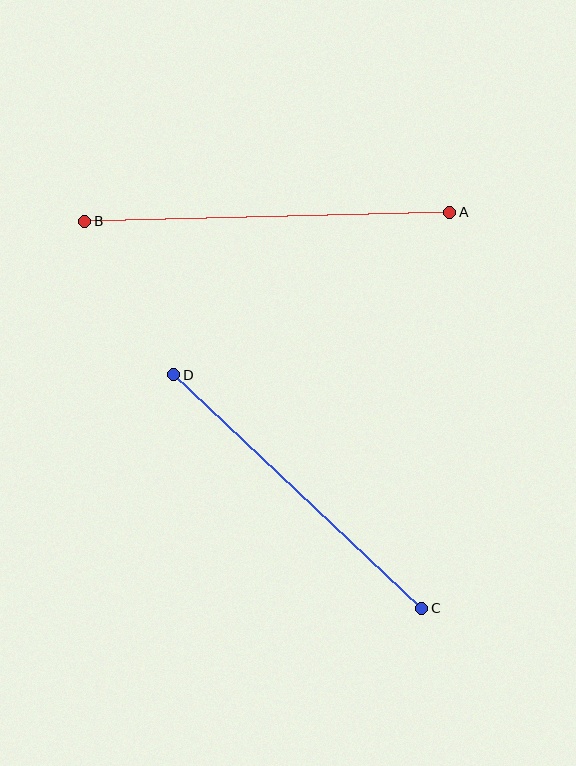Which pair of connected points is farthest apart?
Points A and B are farthest apart.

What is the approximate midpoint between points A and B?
The midpoint is at approximately (267, 217) pixels.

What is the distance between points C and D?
The distance is approximately 340 pixels.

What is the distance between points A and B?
The distance is approximately 365 pixels.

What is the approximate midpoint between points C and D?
The midpoint is at approximately (298, 491) pixels.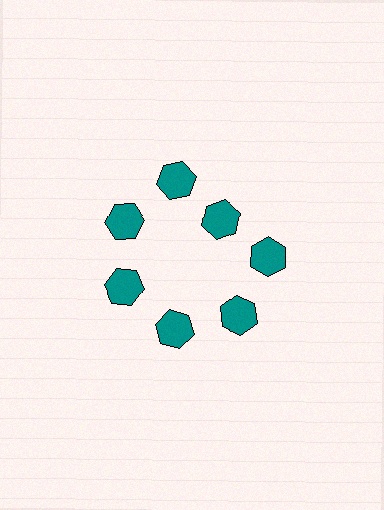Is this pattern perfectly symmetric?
No. The 7 teal hexagons are arranged in a ring, but one element near the 1 o'clock position is pulled inward toward the center, breaking the 7-fold rotational symmetry.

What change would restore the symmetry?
The symmetry would be restored by moving it outward, back onto the ring so that all 7 hexagons sit at equal angles and equal distance from the center.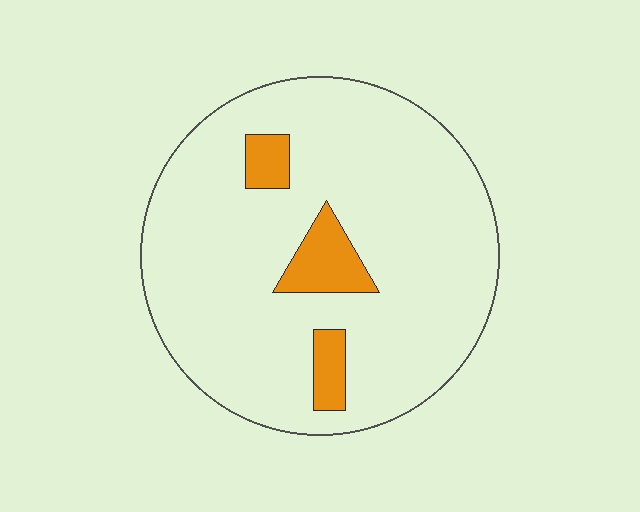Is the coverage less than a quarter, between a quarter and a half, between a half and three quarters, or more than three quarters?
Less than a quarter.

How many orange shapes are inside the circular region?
3.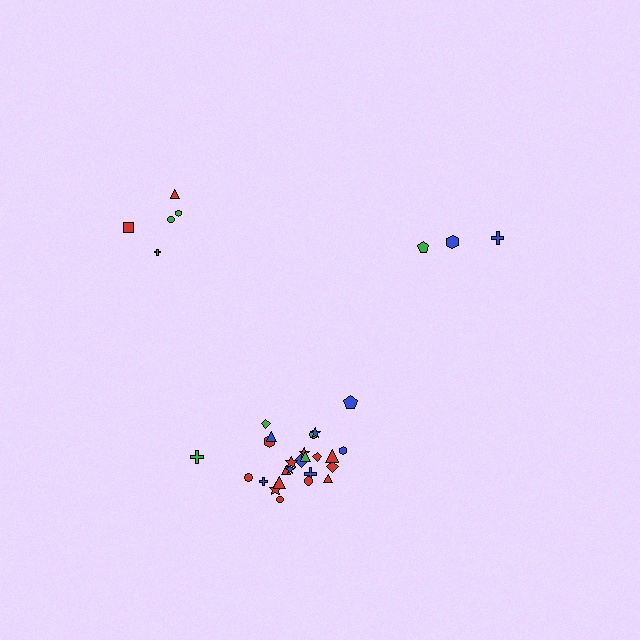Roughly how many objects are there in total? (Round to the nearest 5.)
Roughly 35 objects in total.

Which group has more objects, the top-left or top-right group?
The top-left group.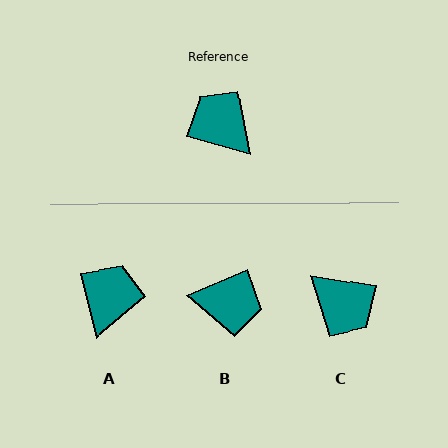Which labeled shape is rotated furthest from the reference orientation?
C, about 174 degrees away.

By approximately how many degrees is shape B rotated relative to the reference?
Approximately 142 degrees clockwise.